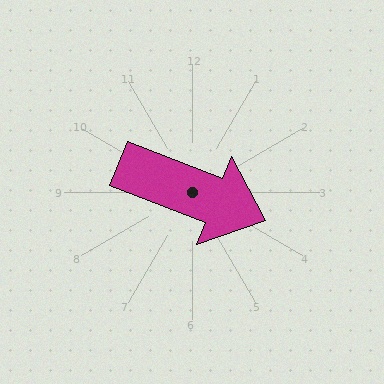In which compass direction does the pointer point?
East.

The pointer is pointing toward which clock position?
Roughly 4 o'clock.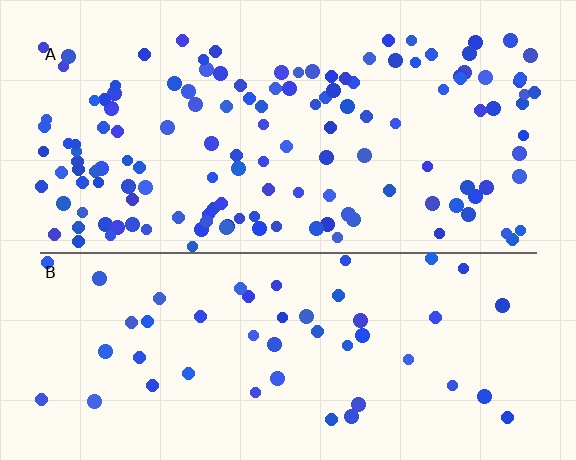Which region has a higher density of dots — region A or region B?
A (the top).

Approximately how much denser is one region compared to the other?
Approximately 2.8× — region A over region B.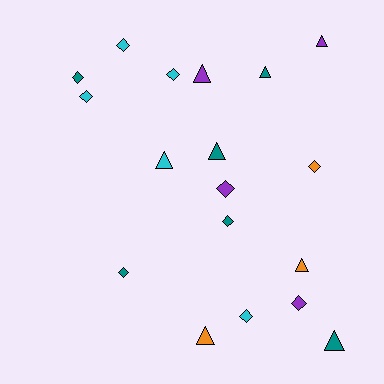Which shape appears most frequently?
Diamond, with 10 objects.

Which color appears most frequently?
Teal, with 6 objects.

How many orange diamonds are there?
There is 1 orange diamond.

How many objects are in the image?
There are 18 objects.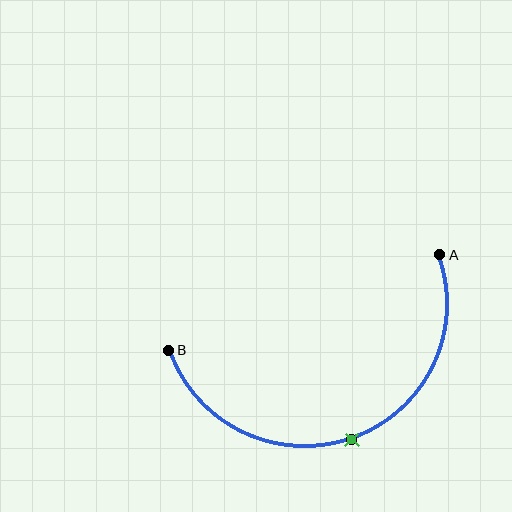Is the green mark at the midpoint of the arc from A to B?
Yes. The green mark lies on the arc at equal arc-length from both A and B — it is the arc midpoint.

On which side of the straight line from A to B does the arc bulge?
The arc bulges below the straight line connecting A and B.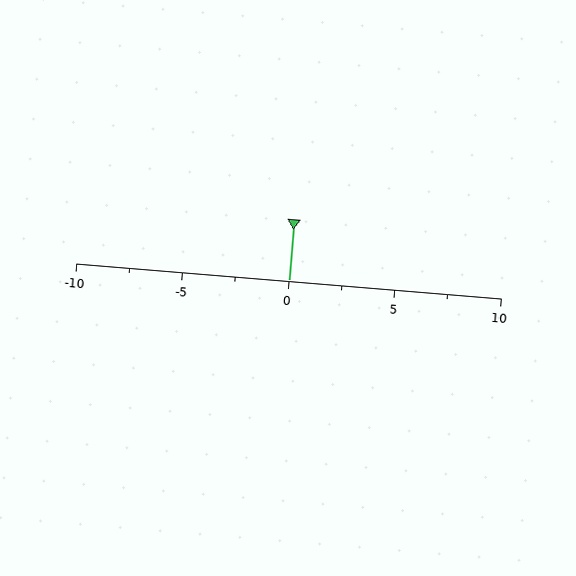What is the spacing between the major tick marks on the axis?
The major ticks are spaced 5 apart.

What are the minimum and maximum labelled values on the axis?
The axis runs from -10 to 10.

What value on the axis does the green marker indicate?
The marker indicates approximately 0.